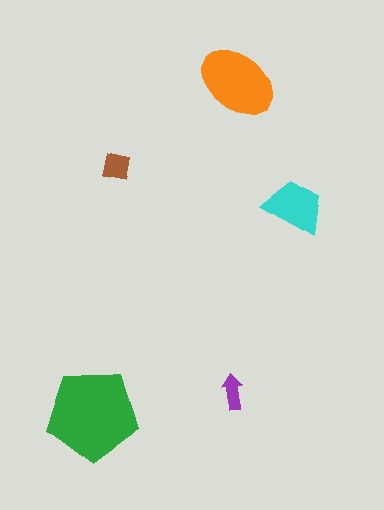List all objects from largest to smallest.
The green pentagon, the orange ellipse, the cyan trapezoid, the brown square, the purple arrow.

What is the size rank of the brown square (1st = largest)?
4th.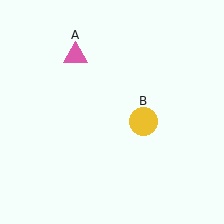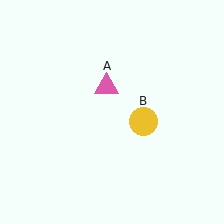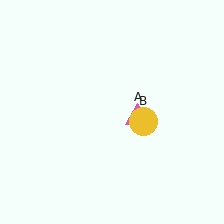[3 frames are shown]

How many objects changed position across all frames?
1 object changed position: pink triangle (object A).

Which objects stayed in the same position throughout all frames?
Yellow circle (object B) remained stationary.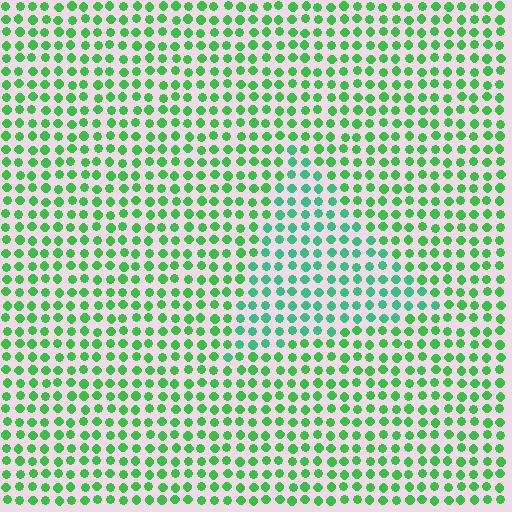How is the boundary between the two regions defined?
The boundary is defined purely by a slight shift in hue (about 26 degrees). Spacing, size, and orientation are identical on both sides.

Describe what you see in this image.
The image is filled with small green elements in a uniform arrangement. A triangle-shaped region is visible where the elements are tinted to a slightly different hue, forming a subtle color boundary.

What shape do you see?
I see a triangle.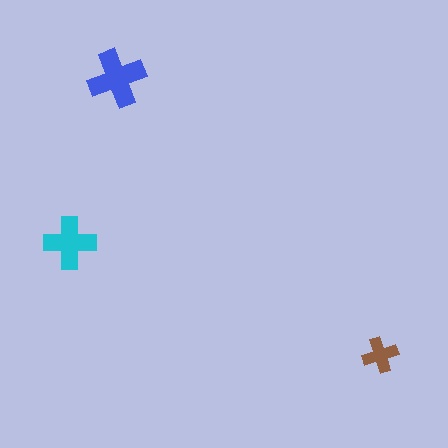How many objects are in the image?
There are 3 objects in the image.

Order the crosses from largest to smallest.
the blue one, the cyan one, the brown one.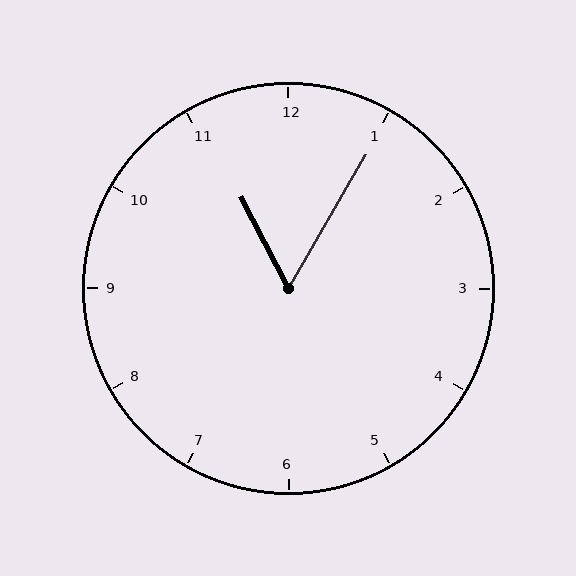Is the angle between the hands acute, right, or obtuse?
It is acute.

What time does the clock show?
11:05.